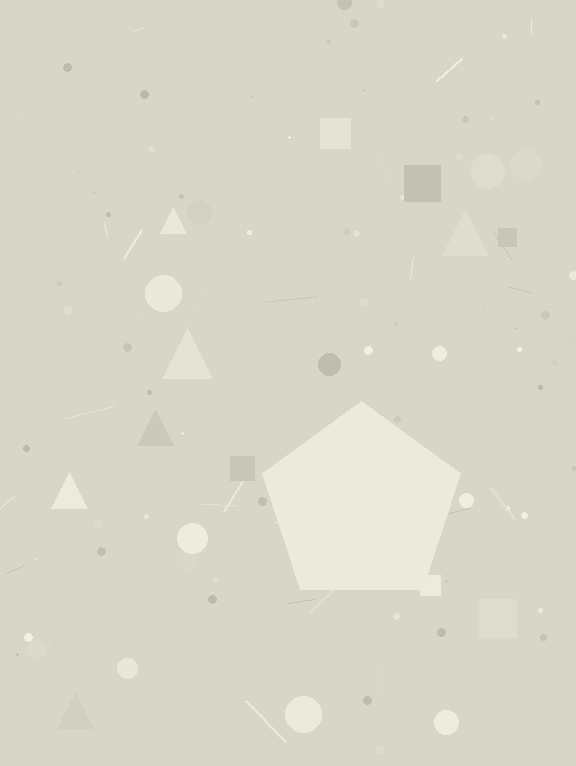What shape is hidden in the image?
A pentagon is hidden in the image.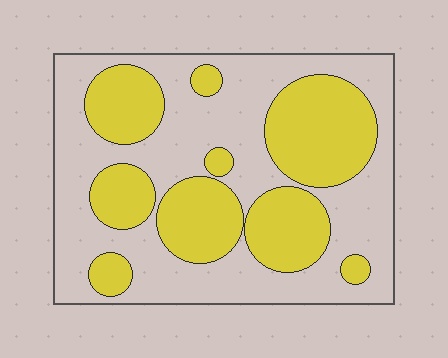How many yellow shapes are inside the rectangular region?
9.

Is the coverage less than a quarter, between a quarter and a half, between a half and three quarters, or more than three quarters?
Between a quarter and a half.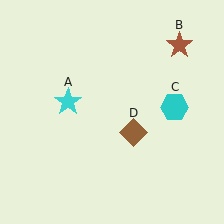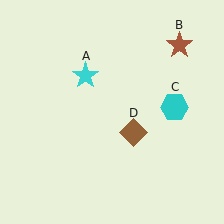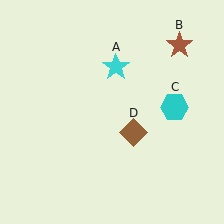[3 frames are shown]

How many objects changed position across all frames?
1 object changed position: cyan star (object A).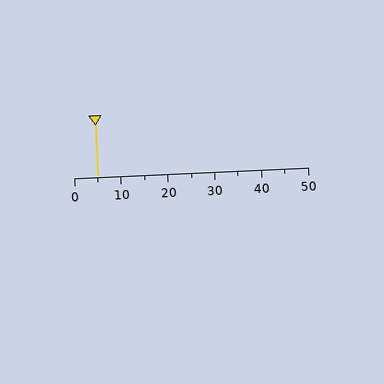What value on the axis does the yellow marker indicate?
The marker indicates approximately 5.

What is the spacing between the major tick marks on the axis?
The major ticks are spaced 10 apart.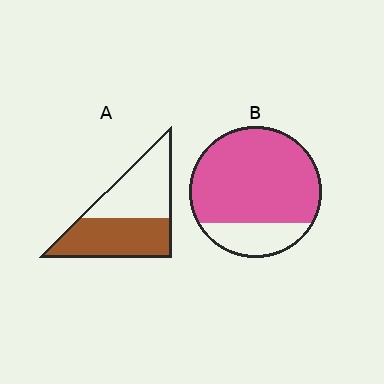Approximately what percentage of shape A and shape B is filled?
A is approximately 50% and B is approximately 80%.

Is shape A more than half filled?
Roughly half.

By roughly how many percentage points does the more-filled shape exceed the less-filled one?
By roughly 25 percentage points (B over A).